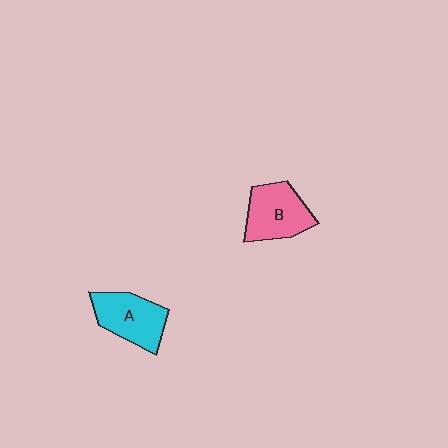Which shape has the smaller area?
Shape A (cyan).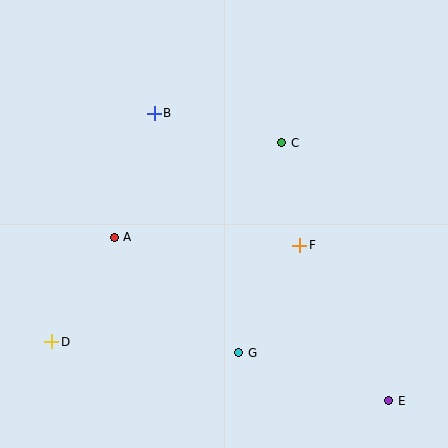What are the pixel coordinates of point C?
Point C is at (282, 143).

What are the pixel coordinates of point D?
Point D is at (52, 342).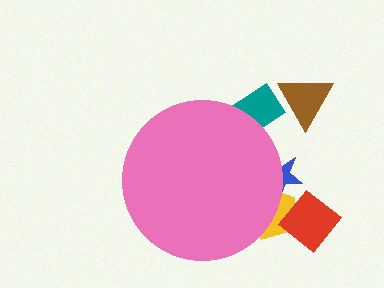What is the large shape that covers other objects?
A pink circle.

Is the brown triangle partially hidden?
No, the brown triangle is fully visible.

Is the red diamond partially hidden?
No, the red diamond is fully visible.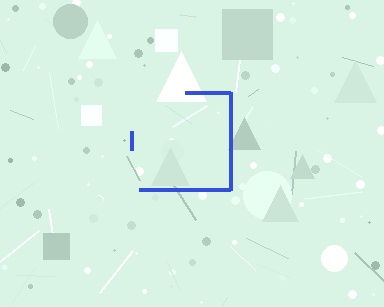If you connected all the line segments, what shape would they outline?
They would outline a square.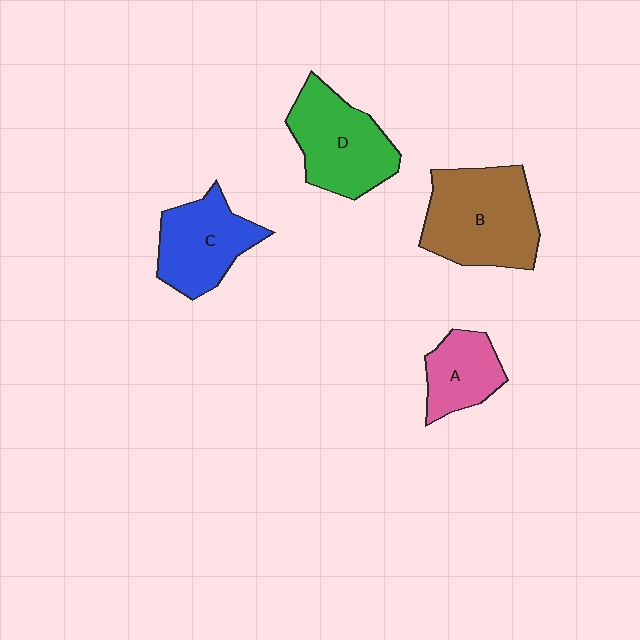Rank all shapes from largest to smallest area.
From largest to smallest: B (brown), D (green), C (blue), A (pink).